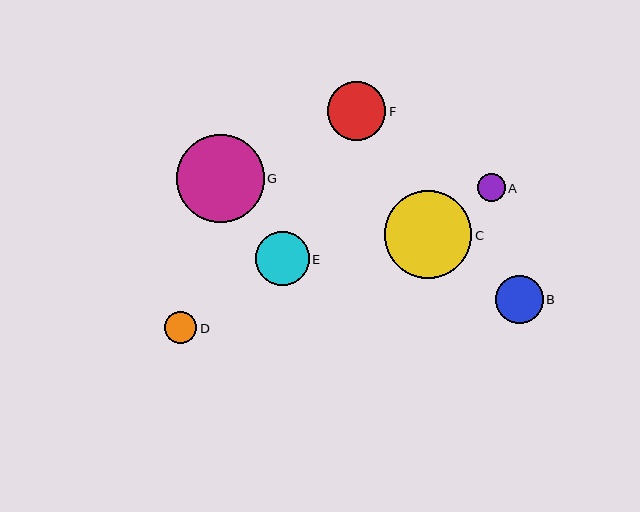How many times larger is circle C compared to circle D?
Circle C is approximately 2.7 times the size of circle D.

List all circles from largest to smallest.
From largest to smallest: G, C, F, E, B, D, A.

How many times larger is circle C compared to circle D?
Circle C is approximately 2.7 times the size of circle D.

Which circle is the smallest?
Circle A is the smallest with a size of approximately 27 pixels.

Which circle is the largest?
Circle G is the largest with a size of approximately 88 pixels.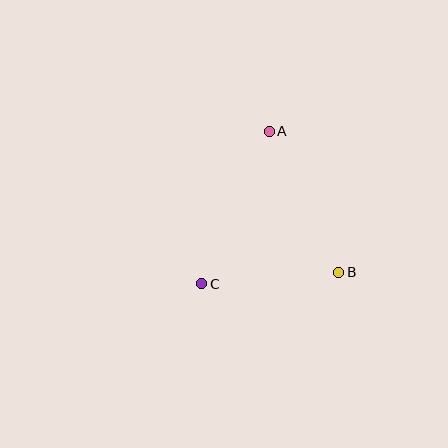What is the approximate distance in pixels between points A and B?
The distance between A and B is approximately 157 pixels.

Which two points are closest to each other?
Points B and C are closest to each other.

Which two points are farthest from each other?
Points A and C are farthest from each other.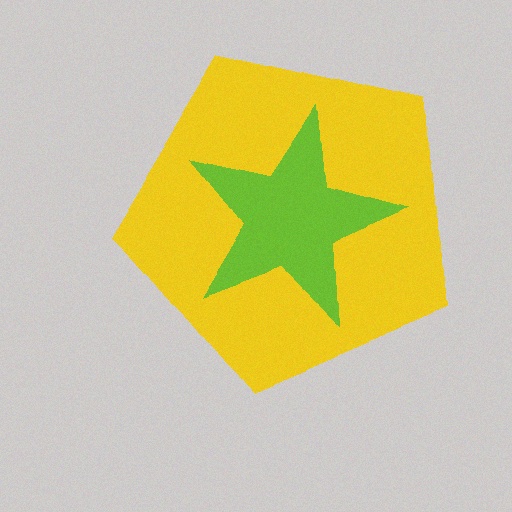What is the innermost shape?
The lime star.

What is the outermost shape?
The yellow pentagon.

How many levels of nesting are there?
2.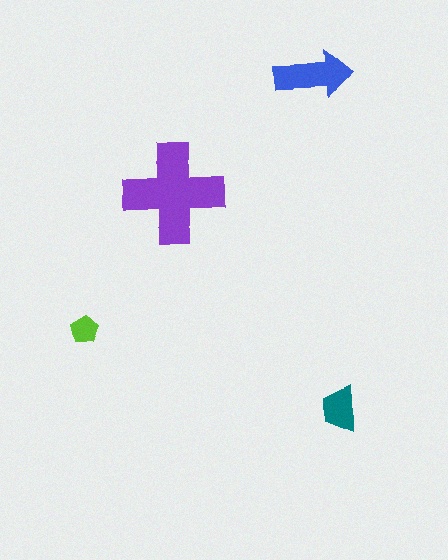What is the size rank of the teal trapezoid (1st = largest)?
3rd.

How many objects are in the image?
There are 4 objects in the image.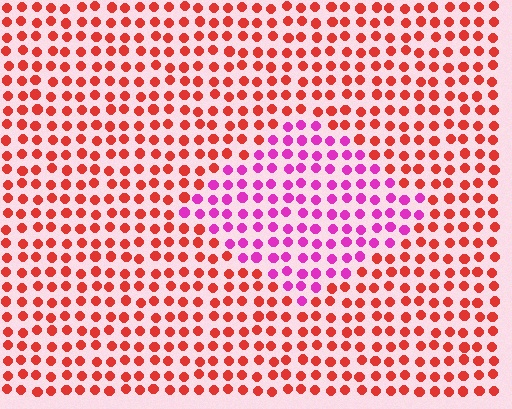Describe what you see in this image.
The image is filled with small red elements in a uniform arrangement. A diamond-shaped region is visible where the elements are tinted to a slightly different hue, forming a subtle color boundary.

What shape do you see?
I see a diamond.